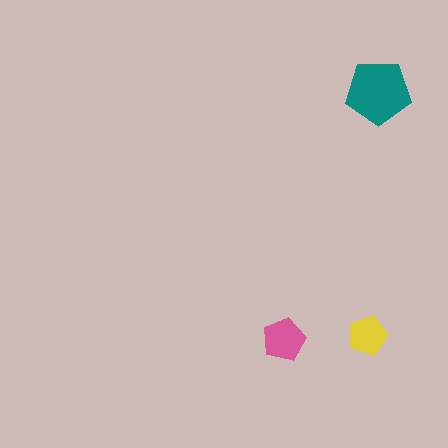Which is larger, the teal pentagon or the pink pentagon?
The teal one.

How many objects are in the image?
There are 3 objects in the image.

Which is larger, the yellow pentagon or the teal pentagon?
The teal one.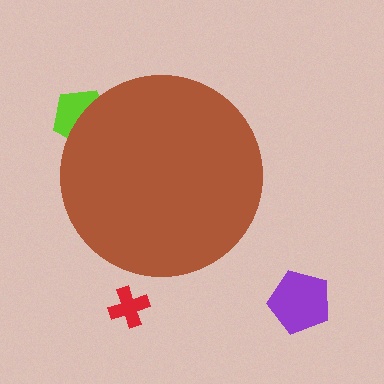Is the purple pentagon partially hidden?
No, the purple pentagon is fully visible.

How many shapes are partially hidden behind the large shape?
1 shape is partially hidden.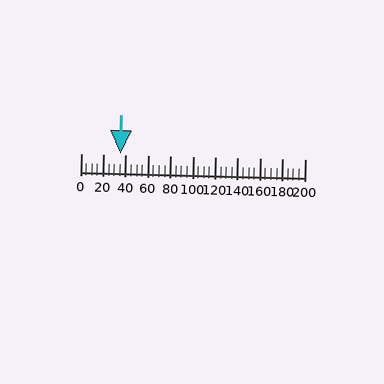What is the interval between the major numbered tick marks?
The major tick marks are spaced 20 units apart.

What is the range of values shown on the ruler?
The ruler shows values from 0 to 200.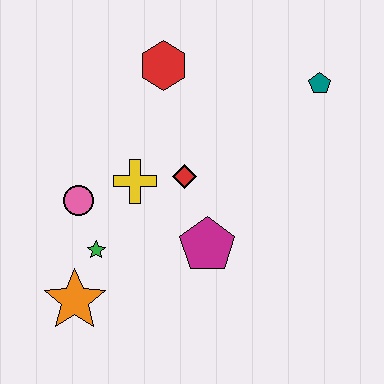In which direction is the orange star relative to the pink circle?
The orange star is below the pink circle.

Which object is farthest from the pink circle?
The teal pentagon is farthest from the pink circle.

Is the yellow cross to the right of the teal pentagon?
No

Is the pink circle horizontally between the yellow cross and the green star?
No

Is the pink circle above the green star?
Yes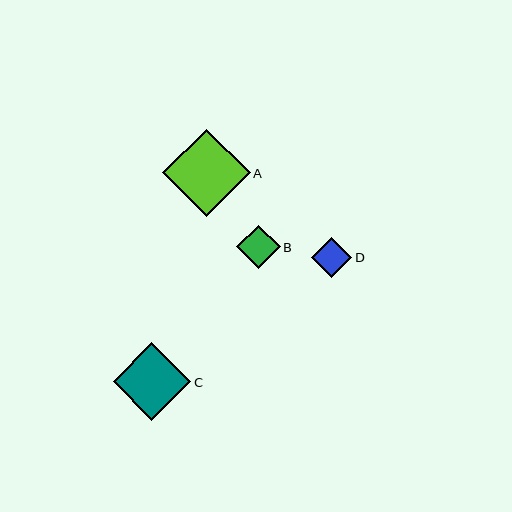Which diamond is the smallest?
Diamond D is the smallest with a size of approximately 40 pixels.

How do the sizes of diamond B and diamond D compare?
Diamond B and diamond D are approximately the same size.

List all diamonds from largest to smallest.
From largest to smallest: A, C, B, D.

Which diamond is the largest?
Diamond A is the largest with a size of approximately 88 pixels.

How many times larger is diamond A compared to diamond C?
Diamond A is approximately 1.1 times the size of diamond C.